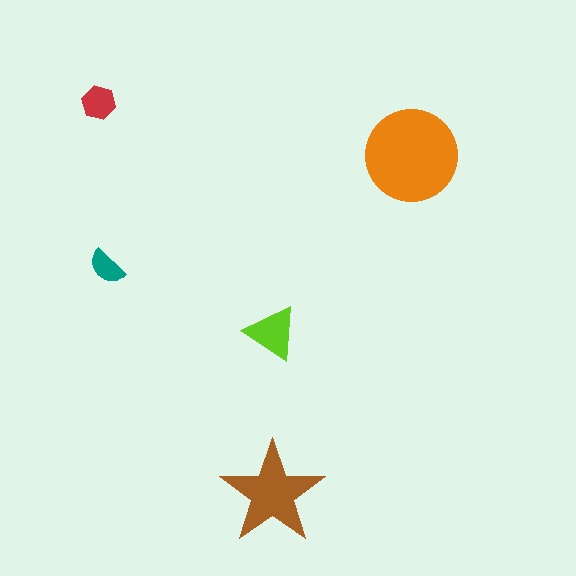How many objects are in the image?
There are 5 objects in the image.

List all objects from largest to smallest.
The orange circle, the brown star, the lime triangle, the red hexagon, the teal semicircle.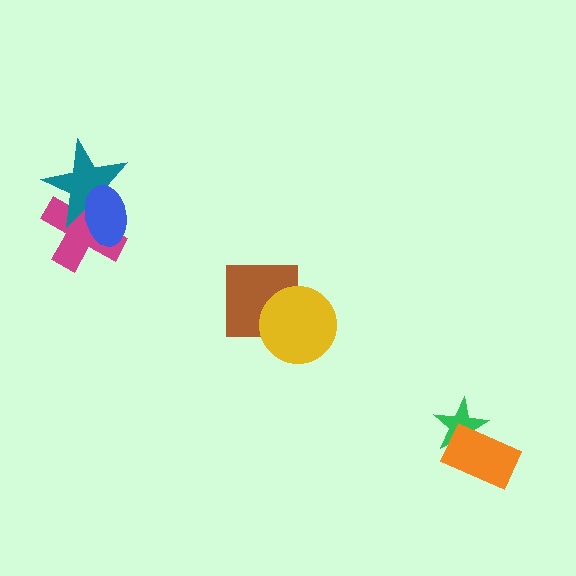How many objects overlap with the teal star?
2 objects overlap with the teal star.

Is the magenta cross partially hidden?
Yes, it is partially covered by another shape.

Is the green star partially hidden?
Yes, it is partially covered by another shape.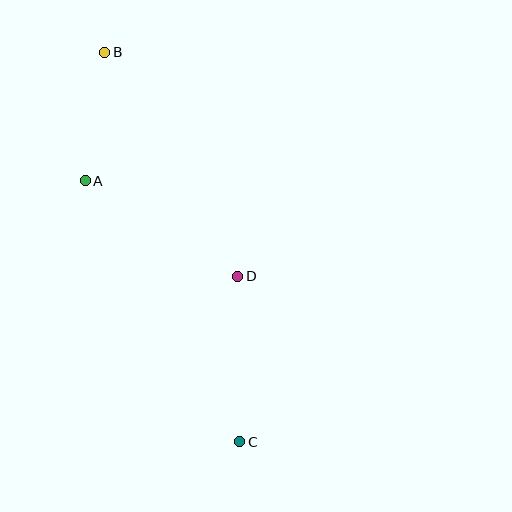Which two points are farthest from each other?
Points B and C are farthest from each other.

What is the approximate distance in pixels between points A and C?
The distance between A and C is approximately 303 pixels.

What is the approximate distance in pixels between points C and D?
The distance between C and D is approximately 166 pixels.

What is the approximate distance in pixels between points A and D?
The distance between A and D is approximately 180 pixels.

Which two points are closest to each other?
Points A and B are closest to each other.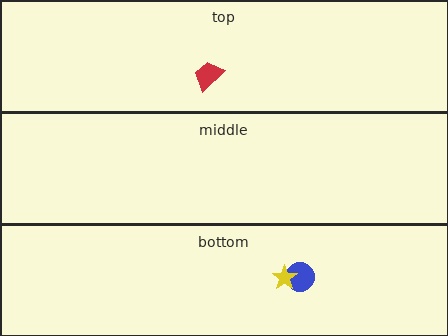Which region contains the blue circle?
The bottom region.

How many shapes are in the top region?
1.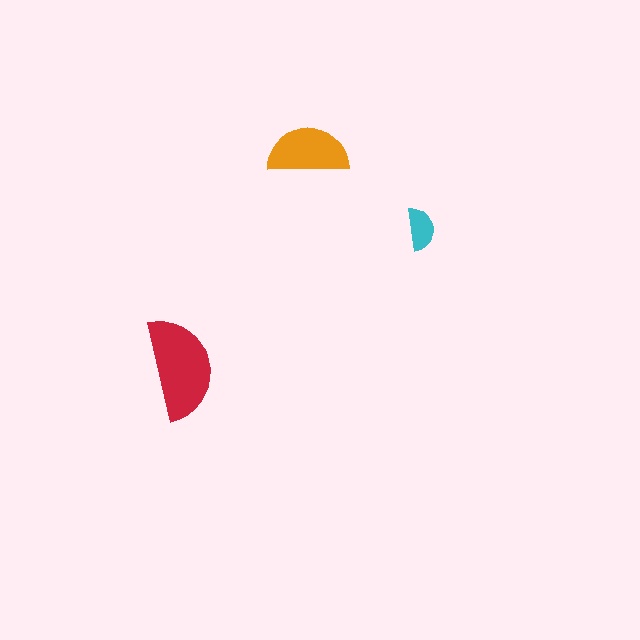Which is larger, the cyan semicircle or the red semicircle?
The red one.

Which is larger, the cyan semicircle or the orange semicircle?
The orange one.